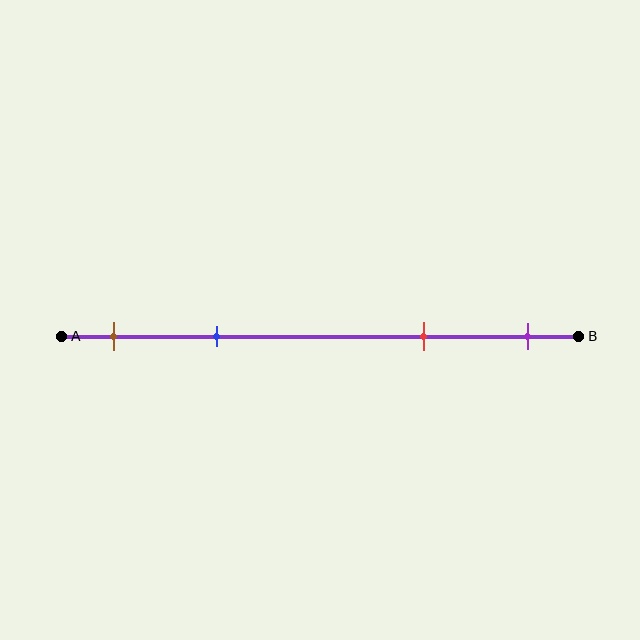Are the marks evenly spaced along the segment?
No, the marks are not evenly spaced.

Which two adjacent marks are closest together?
The brown and blue marks are the closest adjacent pair.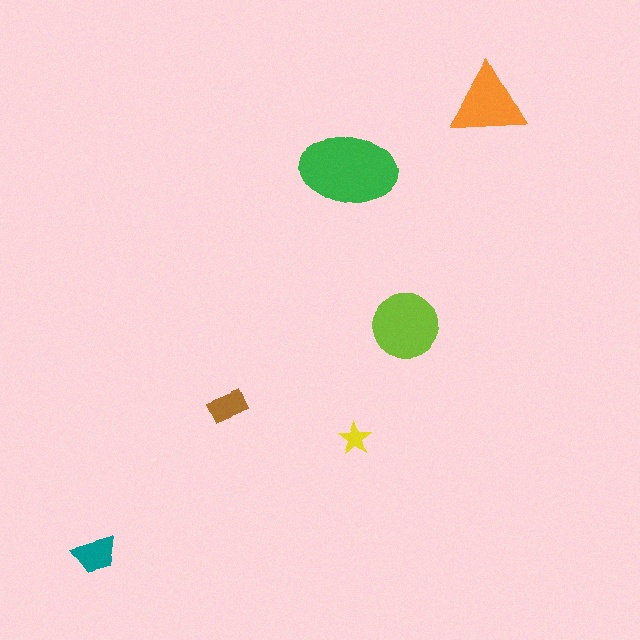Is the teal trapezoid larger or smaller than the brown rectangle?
Larger.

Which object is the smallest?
The yellow star.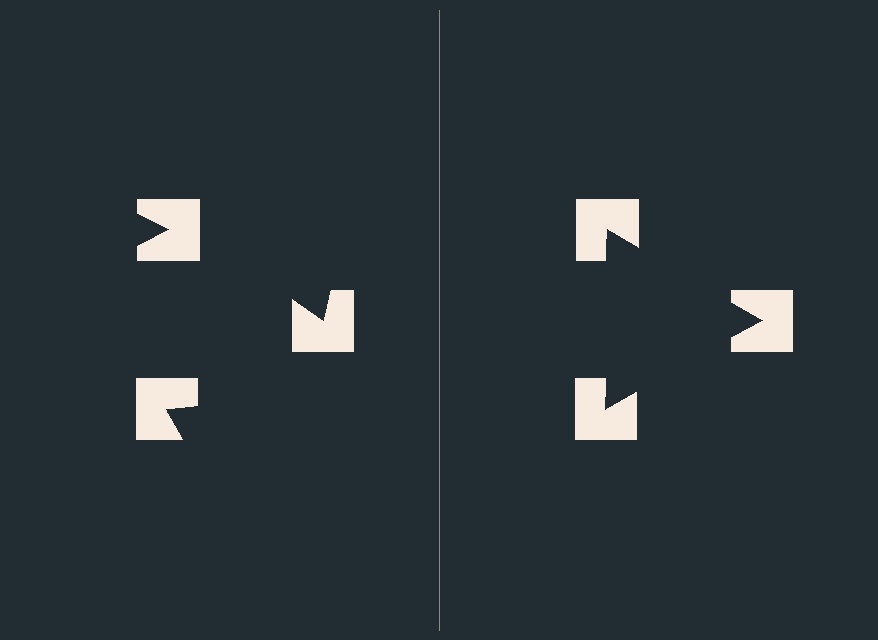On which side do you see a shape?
An illusory triangle appears on the right side. On the left side the wedge cuts are rotated, so no coherent shape forms.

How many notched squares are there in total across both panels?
6 — 3 on each side.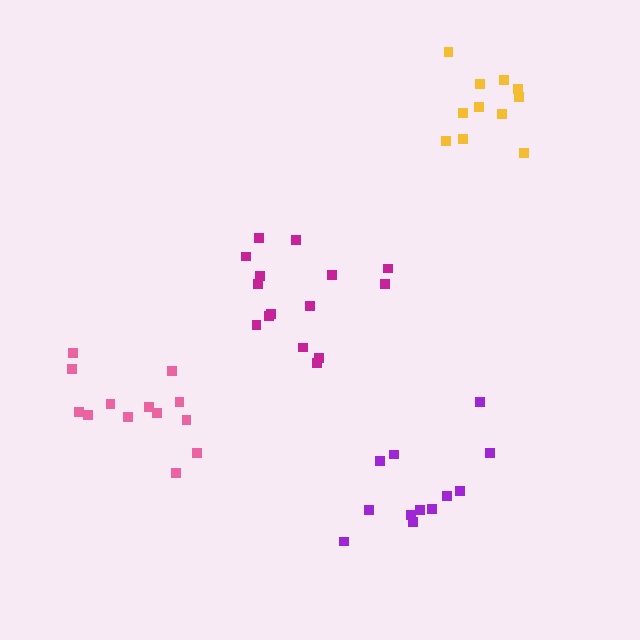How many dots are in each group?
Group 1: 15 dots, Group 2: 12 dots, Group 3: 11 dots, Group 4: 13 dots (51 total).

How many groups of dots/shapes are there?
There are 4 groups.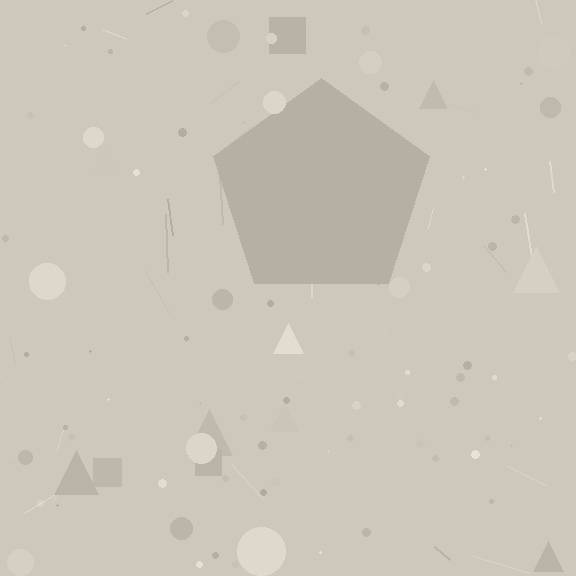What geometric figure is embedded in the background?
A pentagon is embedded in the background.